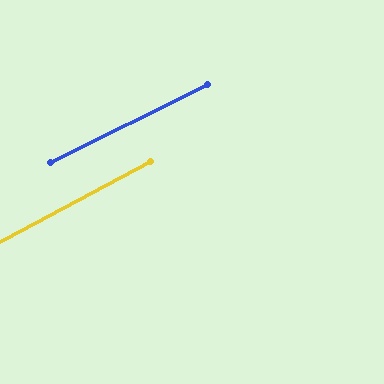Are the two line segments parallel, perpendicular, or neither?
Parallel — their directions differ by only 1.5°.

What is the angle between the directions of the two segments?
Approximately 2 degrees.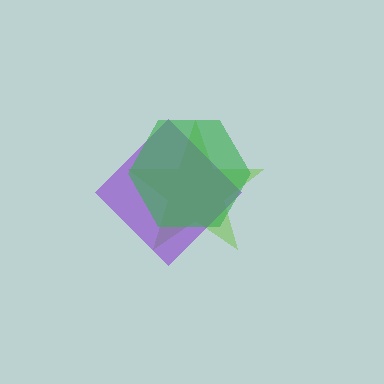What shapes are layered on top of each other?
The layered shapes are: a lime star, a purple diamond, a green hexagon.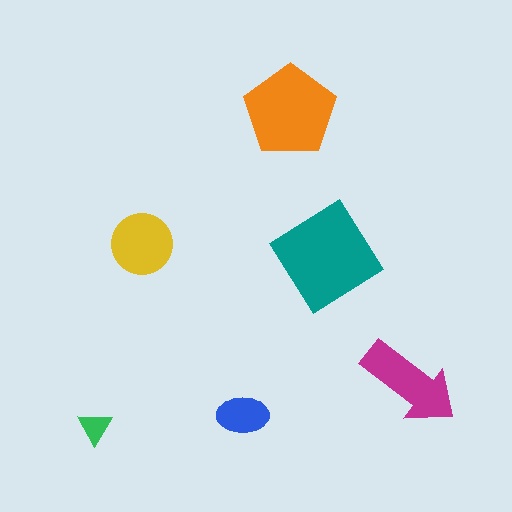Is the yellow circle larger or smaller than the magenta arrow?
Smaller.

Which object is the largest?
The teal diamond.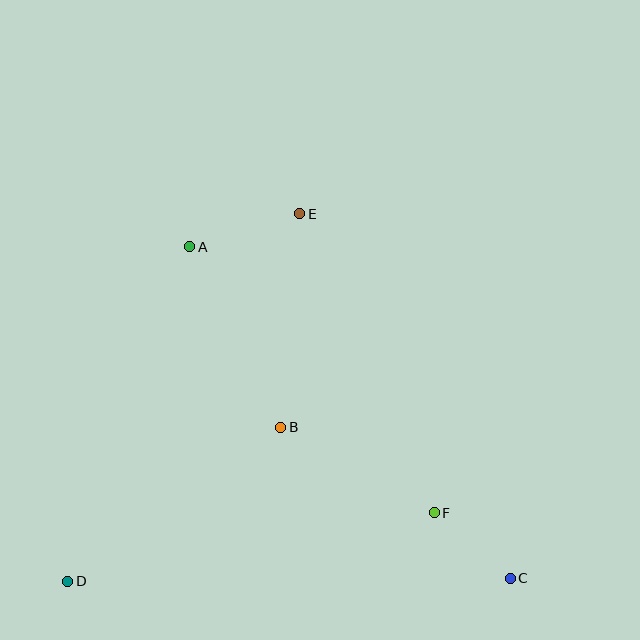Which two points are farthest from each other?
Points A and C are farthest from each other.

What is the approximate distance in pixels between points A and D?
The distance between A and D is approximately 356 pixels.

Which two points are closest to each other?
Points C and F are closest to each other.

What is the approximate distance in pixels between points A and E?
The distance between A and E is approximately 115 pixels.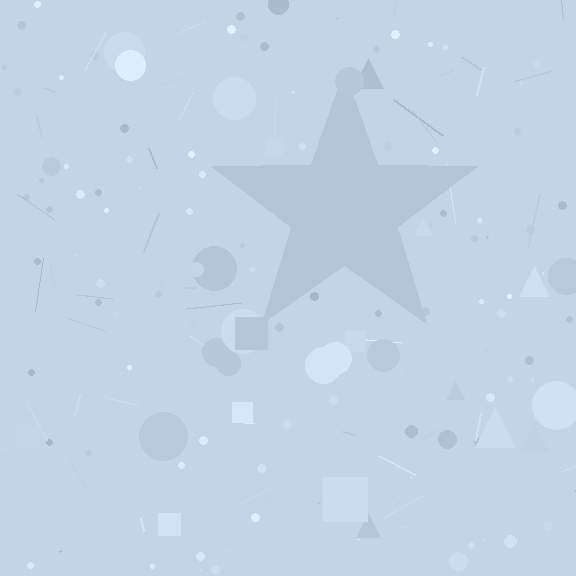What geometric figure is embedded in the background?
A star is embedded in the background.